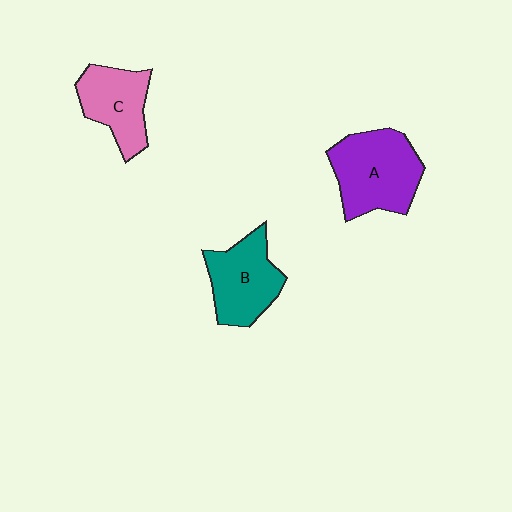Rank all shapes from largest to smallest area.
From largest to smallest: A (purple), B (teal), C (pink).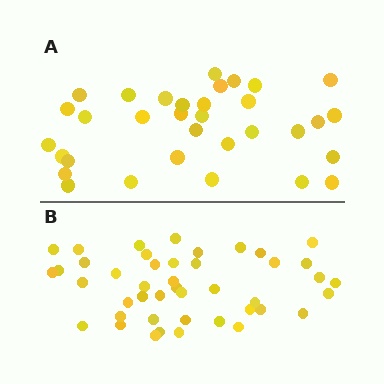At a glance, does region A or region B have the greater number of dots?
Region B (the bottom region) has more dots.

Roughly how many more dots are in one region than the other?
Region B has roughly 12 or so more dots than region A.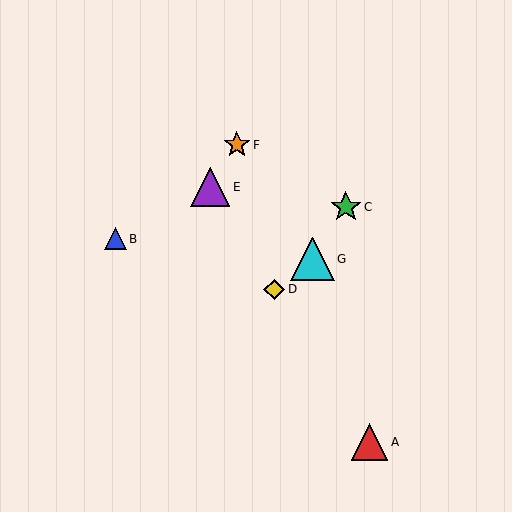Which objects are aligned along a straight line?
Objects A, D, E are aligned along a straight line.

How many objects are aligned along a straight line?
3 objects (A, D, E) are aligned along a straight line.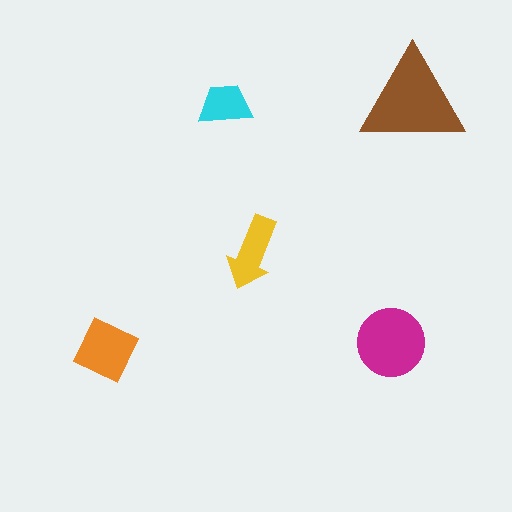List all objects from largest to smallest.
The brown triangle, the magenta circle, the orange diamond, the yellow arrow, the cyan trapezoid.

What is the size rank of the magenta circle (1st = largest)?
2nd.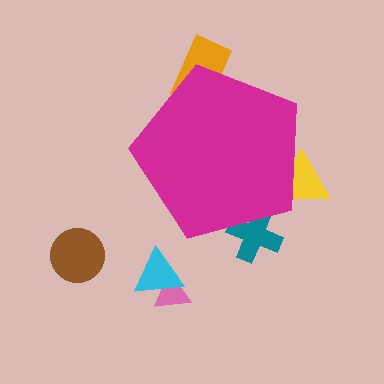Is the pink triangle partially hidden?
No, the pink triangle is fully visible.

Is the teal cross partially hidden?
Yes, the teal cross is partially hidden behind the magenta pentagon.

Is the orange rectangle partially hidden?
Yes, the orange rectangle is partially hidden behind the magenta pentagon.